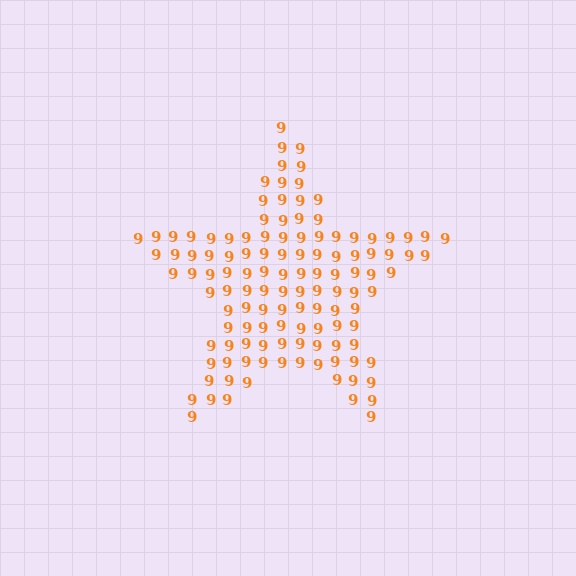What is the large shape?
The large shape is a star.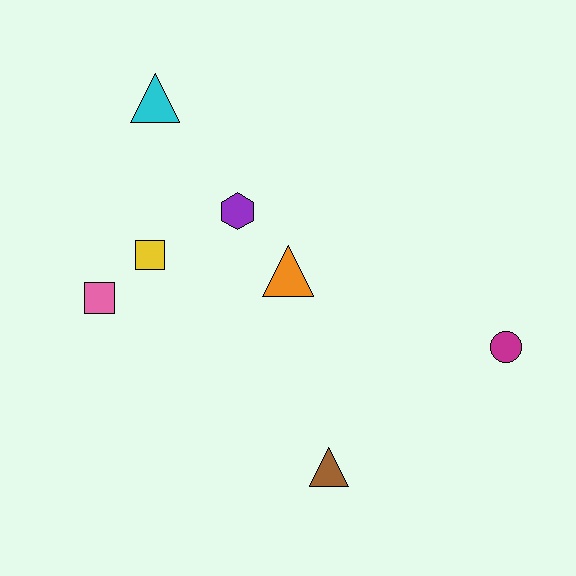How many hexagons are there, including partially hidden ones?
There is 1 hexagon.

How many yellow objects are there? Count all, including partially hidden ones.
There is 1 yellow object.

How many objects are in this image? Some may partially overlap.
There are 7 objects.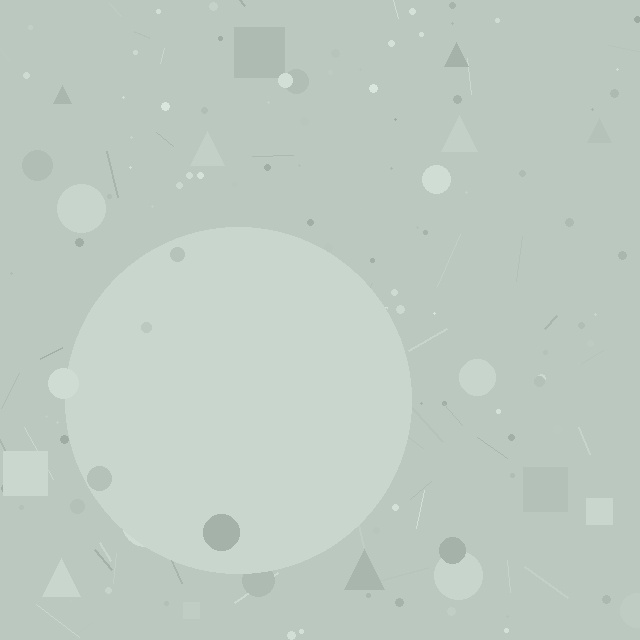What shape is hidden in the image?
A circle is hidden in the image.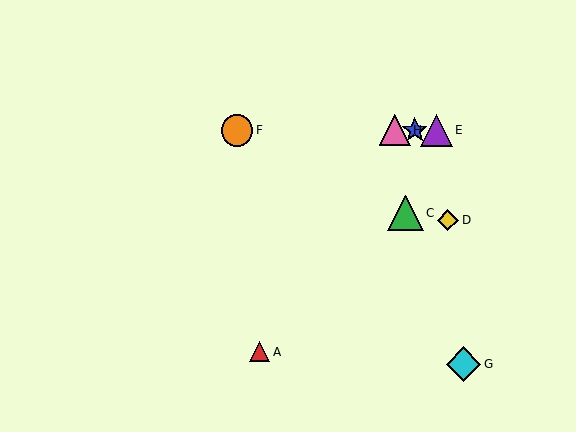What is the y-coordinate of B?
Object B is at y≈130.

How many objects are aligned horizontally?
4 objects (B, E, F, H) are aligned horizontally.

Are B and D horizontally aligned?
No, B is at y≈130 and D is at y≈220.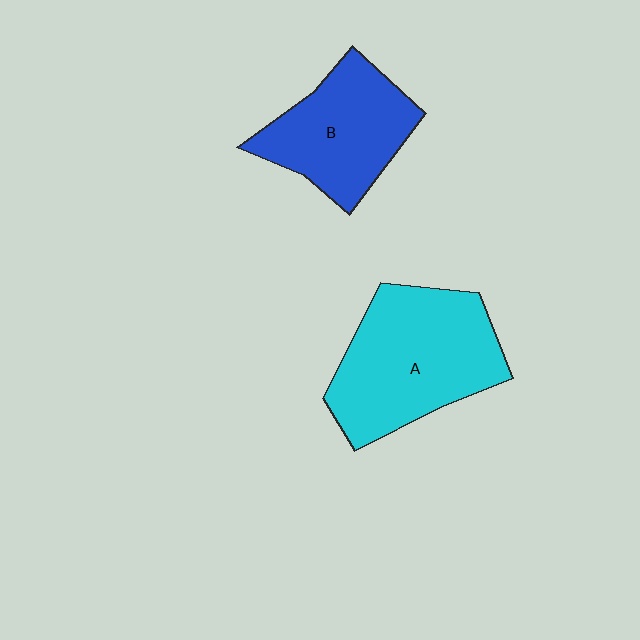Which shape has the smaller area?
Shape B (blue).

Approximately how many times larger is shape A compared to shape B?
Approximately 1.3 times.